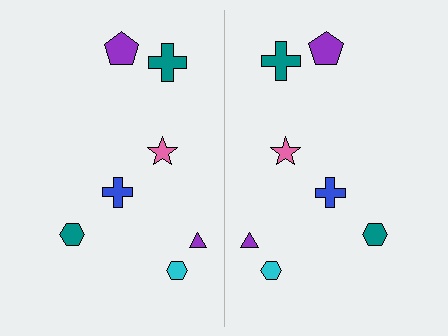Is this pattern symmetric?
Yes, this pattern has bilateral (reflection) symmetry.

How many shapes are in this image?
There are 14 shapes in this image.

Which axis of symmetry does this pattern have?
The pattern has a vertical axis of symmetry running through the center of the image.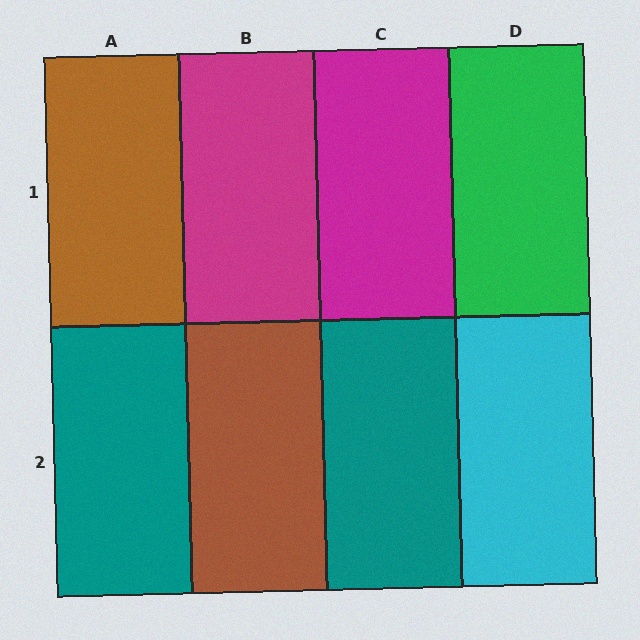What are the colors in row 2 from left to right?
Teal, brown, teal, cyan.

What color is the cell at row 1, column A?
Brown.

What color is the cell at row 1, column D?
Green.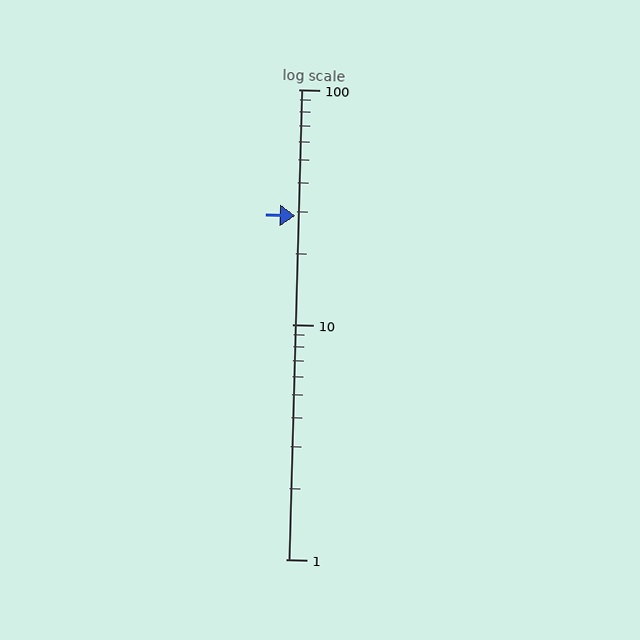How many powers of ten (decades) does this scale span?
The scale spans 2 decades, from 1 to 100.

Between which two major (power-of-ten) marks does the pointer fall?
The pointer is between 10 and 100.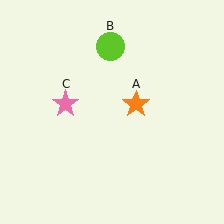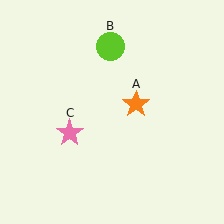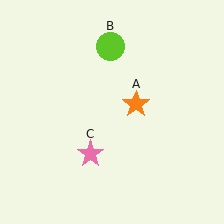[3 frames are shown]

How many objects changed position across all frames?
1 object changed position: pink star (object C).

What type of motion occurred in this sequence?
The pink star (object C) rotated counterclockwise around the center of the scene.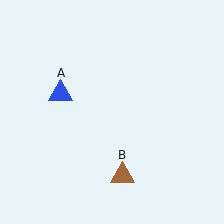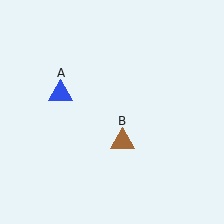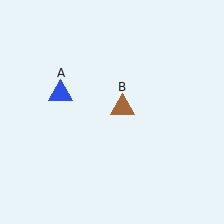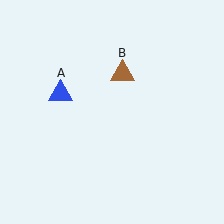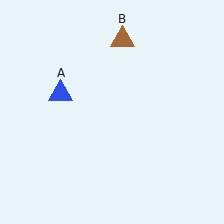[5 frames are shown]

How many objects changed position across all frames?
1 object changed position: brown triangle (object B).